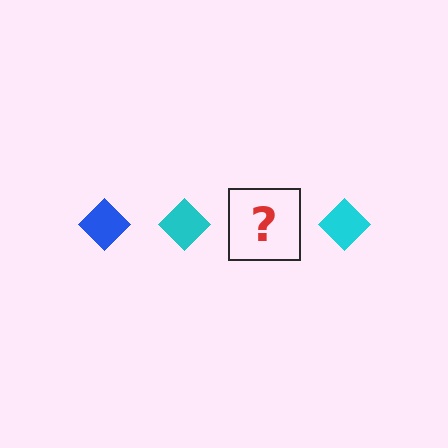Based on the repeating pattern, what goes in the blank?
The blank should be a blue diamond.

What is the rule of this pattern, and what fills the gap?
The rule is that the pattern cycles through blue, cyan diamonds. The gap should be filled with a blue diamond.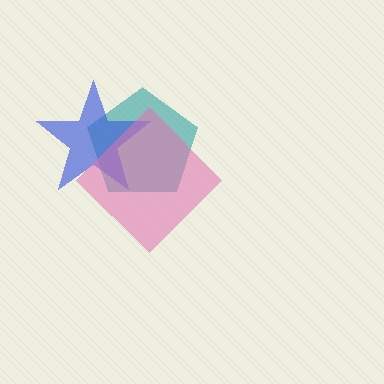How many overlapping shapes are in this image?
There are 3 overlapping shapes in the image.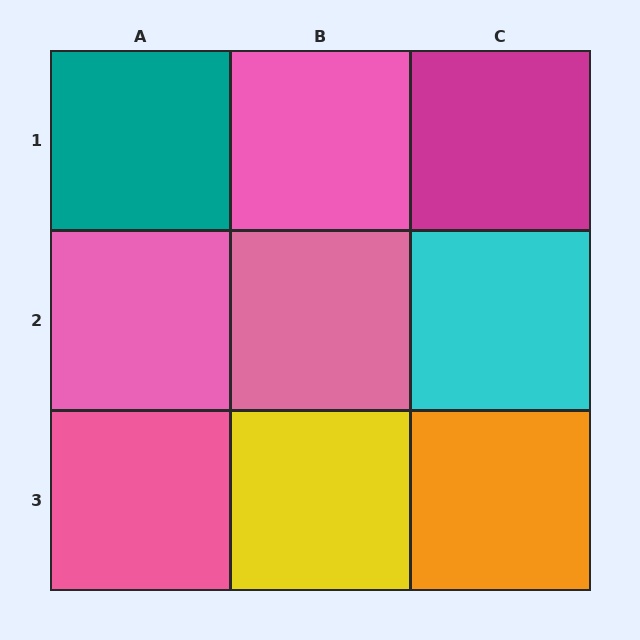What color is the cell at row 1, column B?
Pink.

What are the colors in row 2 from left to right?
Pink, pink, cyan.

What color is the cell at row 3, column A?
Pink.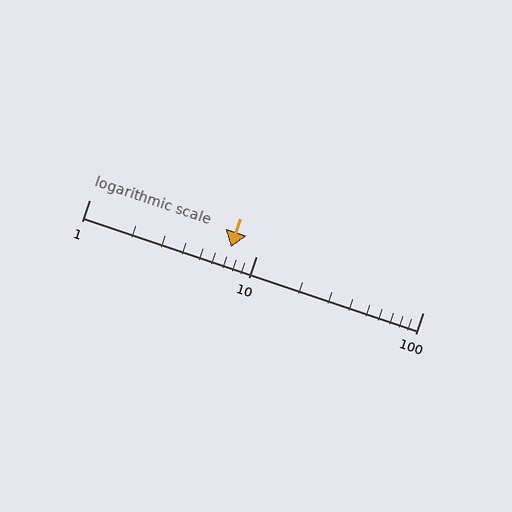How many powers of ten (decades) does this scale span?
The scale spans 2 decades, from 1 to 100.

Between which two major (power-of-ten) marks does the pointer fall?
The pointer is between 1 and 10.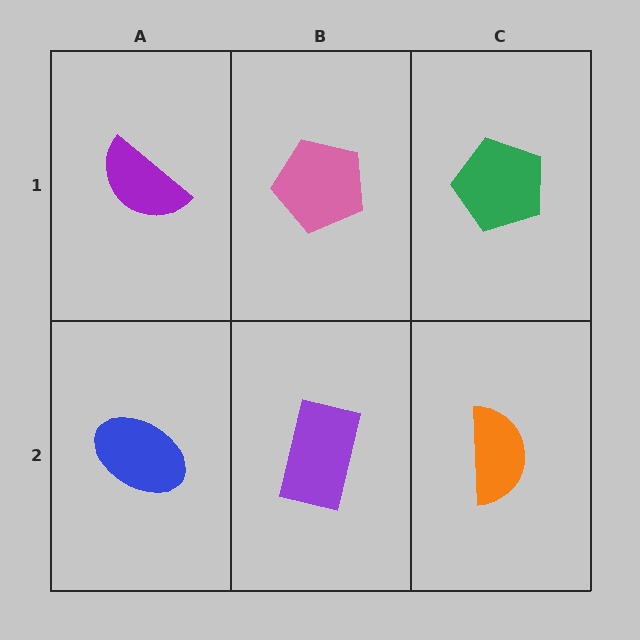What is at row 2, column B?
A purple rectangle.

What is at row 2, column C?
An orange semicircle.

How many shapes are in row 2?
3 shapes.